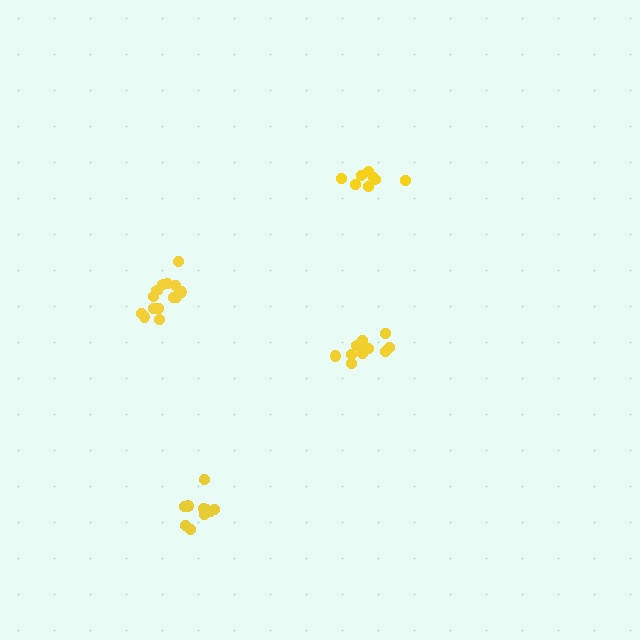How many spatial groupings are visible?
There are 4 spatial groupings.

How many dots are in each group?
Group 1: 14 dots, Group 2: 8 dots, Group 3: 10 dots, Group 4: 10 dots (42 total).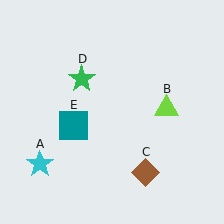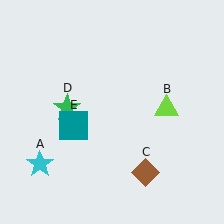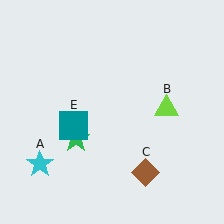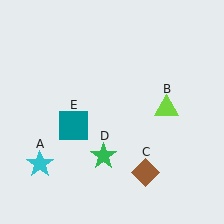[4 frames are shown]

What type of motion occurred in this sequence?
The green star (object D) rotated counterclockwise around the center of the scene.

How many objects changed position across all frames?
1 object changed position: green star (object D).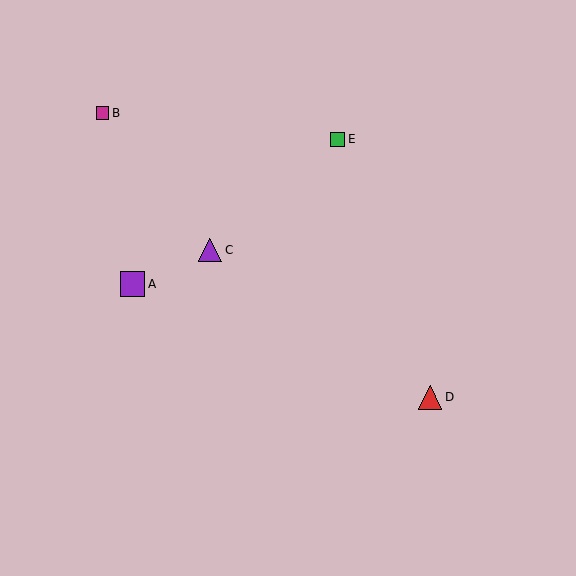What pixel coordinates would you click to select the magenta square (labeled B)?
Click at (103, 113) to select the magenta square B.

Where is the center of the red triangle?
The center of the red triangle is at (430, 398).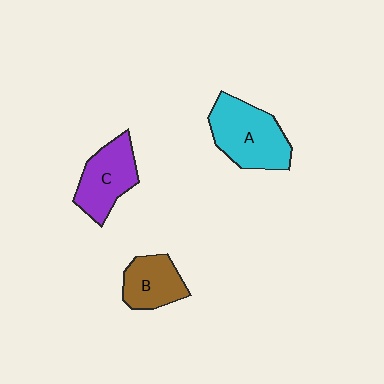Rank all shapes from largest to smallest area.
From largest to smallest: A (cyan), C (purple), B (brown).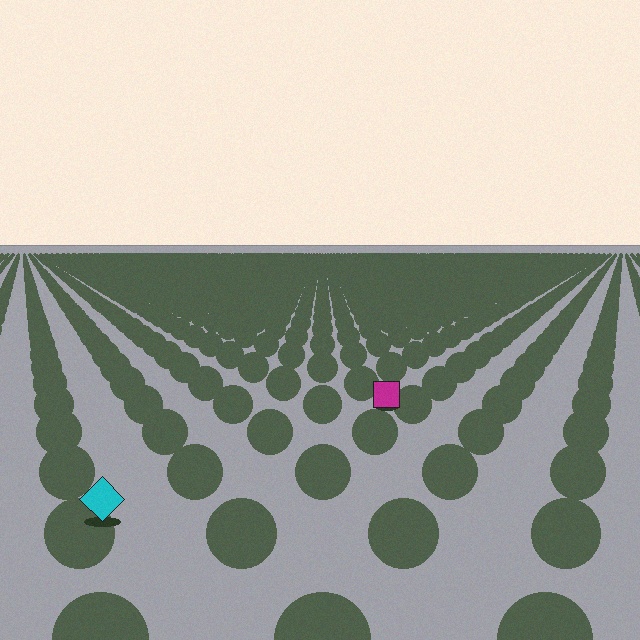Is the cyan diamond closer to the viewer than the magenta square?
Yes. The cyan diamond is closer — you can tell from the texture gradient: the ground texture is coarser near it.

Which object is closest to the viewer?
The cyan diamond is closest. The texture marks near it are larger and more spread out.